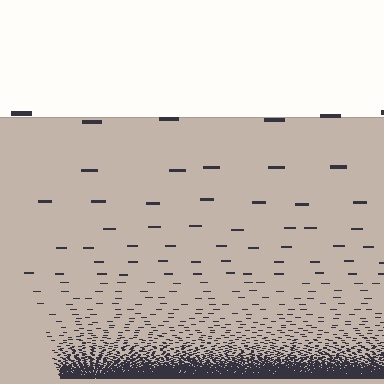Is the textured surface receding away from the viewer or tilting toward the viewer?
The surface appears to tilt toward the viewer. Texture elements get larger and sparser toward the top.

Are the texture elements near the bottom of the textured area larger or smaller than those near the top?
Smaller. The gradient is inverted — elements near the bottom are smaller and denser.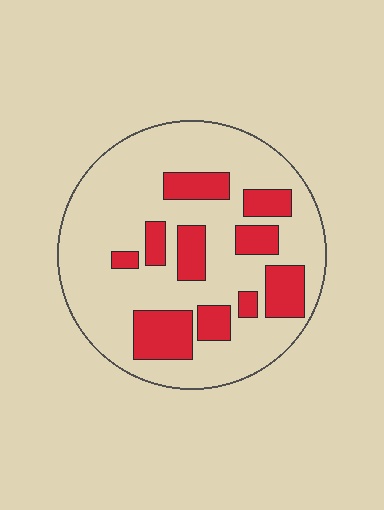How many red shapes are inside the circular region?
10.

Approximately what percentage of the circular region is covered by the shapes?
Approximately 25%.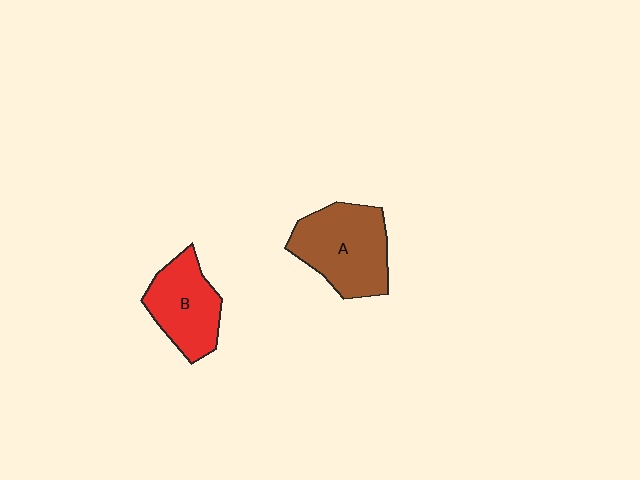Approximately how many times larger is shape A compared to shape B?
Approximately 1.3 times.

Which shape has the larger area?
Shape A (brown).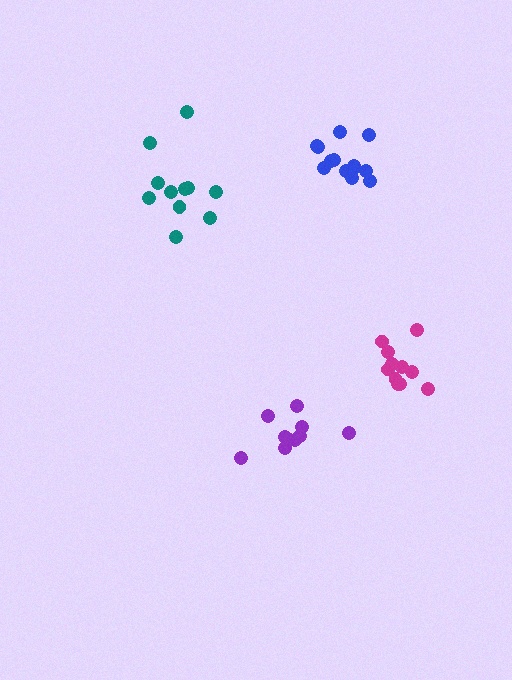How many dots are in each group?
Group 1: 11 dots, Group 2: 10 dots, Group 3: 11 dots, Group 4: 13 dots (45 total).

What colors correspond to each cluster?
The clusters are colored: teal, purple, magenta, blue.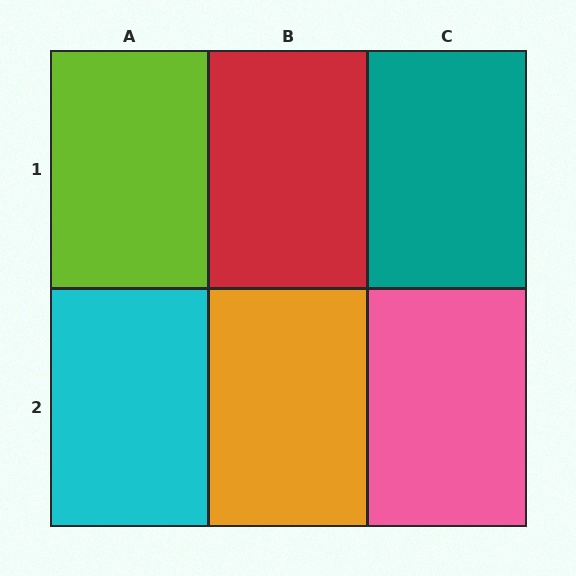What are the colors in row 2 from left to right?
Cyan, orange, pink.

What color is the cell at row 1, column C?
Teal.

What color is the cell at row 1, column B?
Red.